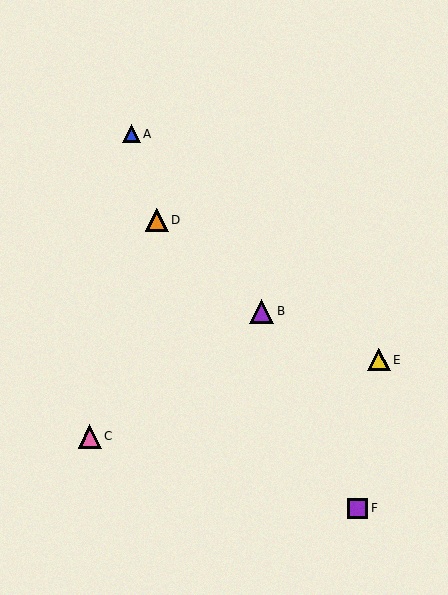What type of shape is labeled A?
Shape A is a blue triangle.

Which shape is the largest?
The purple triangle (labeled B) is the largest.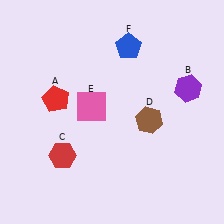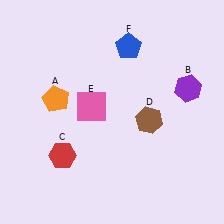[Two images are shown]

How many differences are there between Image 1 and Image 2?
There is 1 difference between the two images.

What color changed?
The pentagon (A) changed from red in Image 1 to orange in Image 2.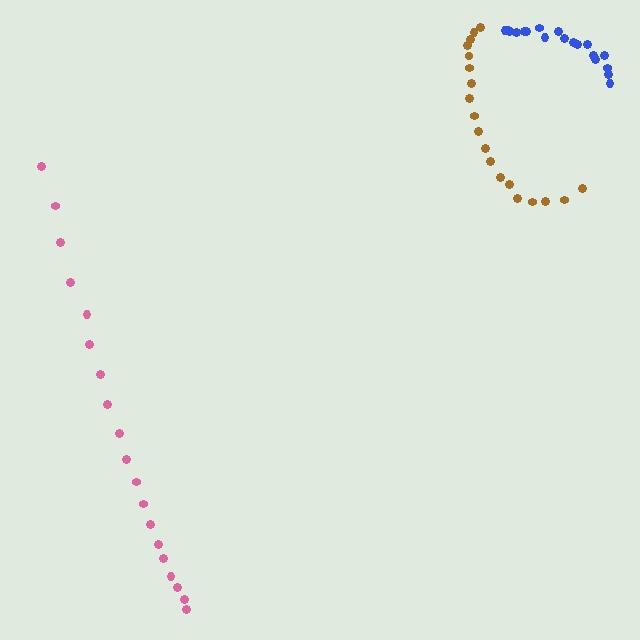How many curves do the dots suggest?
There are 3 distinct paths.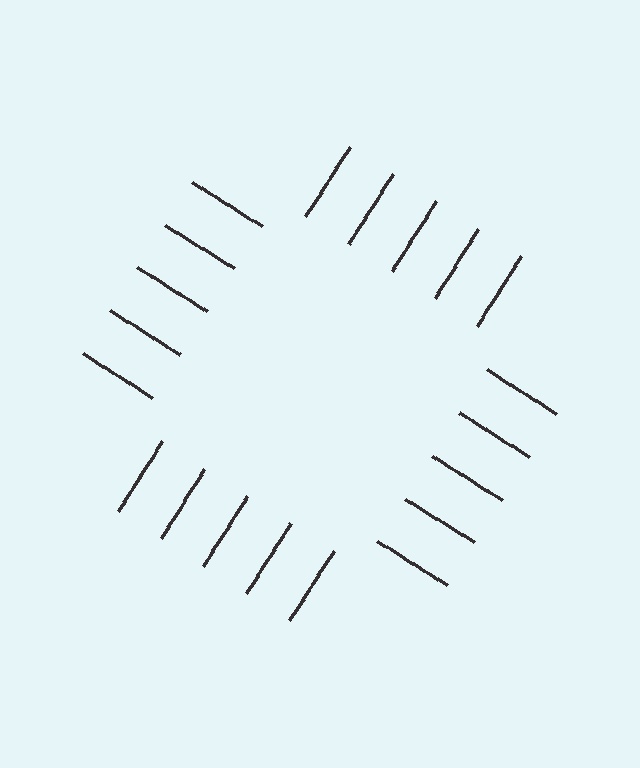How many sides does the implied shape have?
4 sides — the line-ends trace a square.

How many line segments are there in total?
20 — 5 along each of the 4 edges.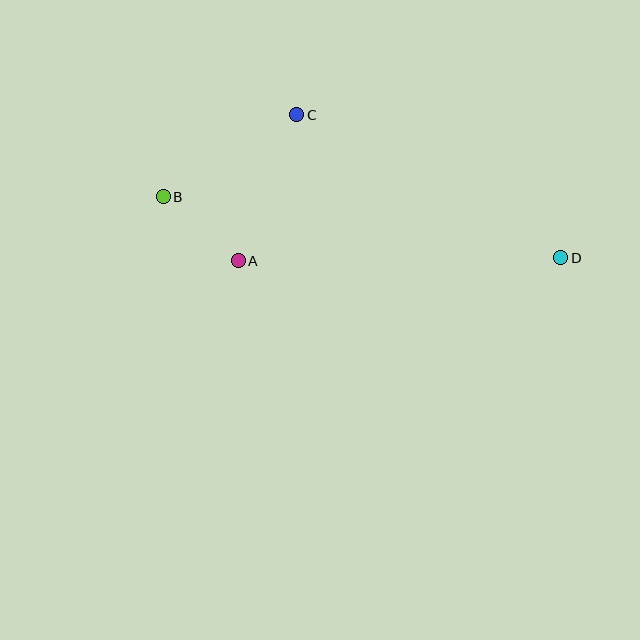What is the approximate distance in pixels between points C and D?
The distance between C and D is approximately 300 pixels.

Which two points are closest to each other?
Points A and B are closest to each other.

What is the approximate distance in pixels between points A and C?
The distance between A and C is approximately 157 pixels.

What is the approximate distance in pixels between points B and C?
The distance between B and C is approximately 157 pixels.